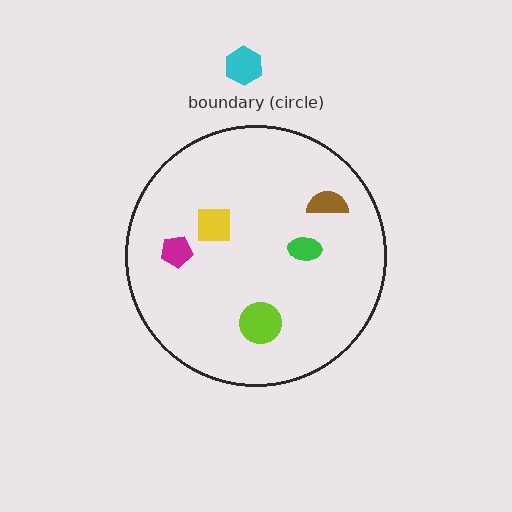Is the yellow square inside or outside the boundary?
Inside.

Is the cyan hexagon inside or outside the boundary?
Outside.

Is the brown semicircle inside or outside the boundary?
Inside.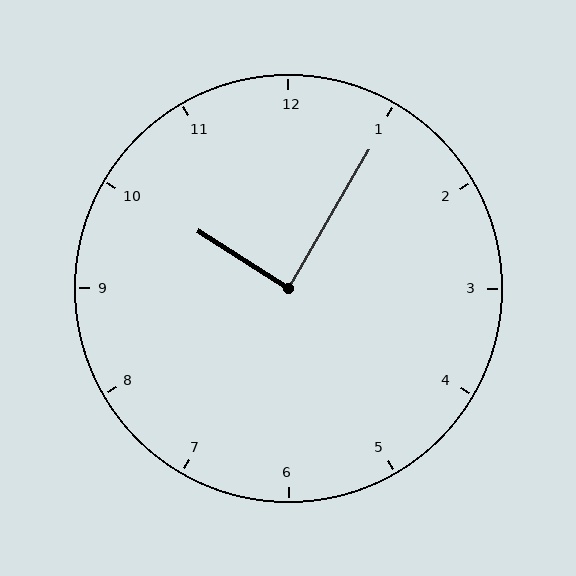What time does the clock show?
10:05.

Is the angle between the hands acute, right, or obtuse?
It is right.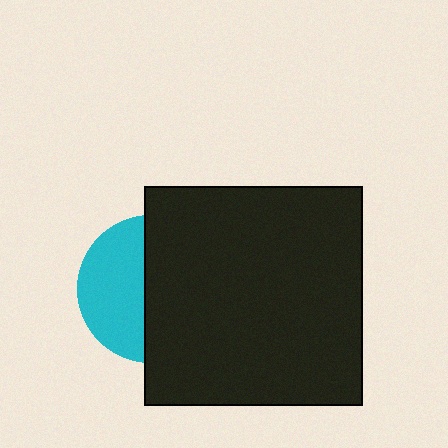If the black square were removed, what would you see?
You would see the complete cyan circle.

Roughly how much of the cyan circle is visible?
A small part of it is visible (roughly 43%).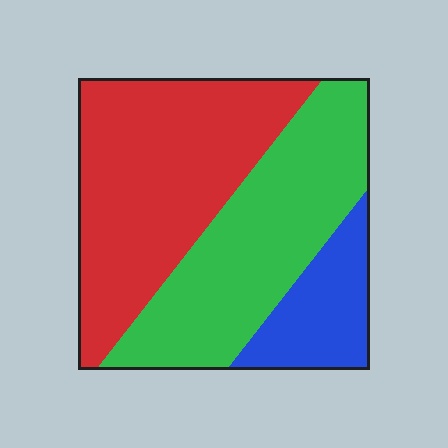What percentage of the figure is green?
Green takes up between a quarter and a half of the figure.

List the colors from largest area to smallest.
From largest to smallest: red, green, blue.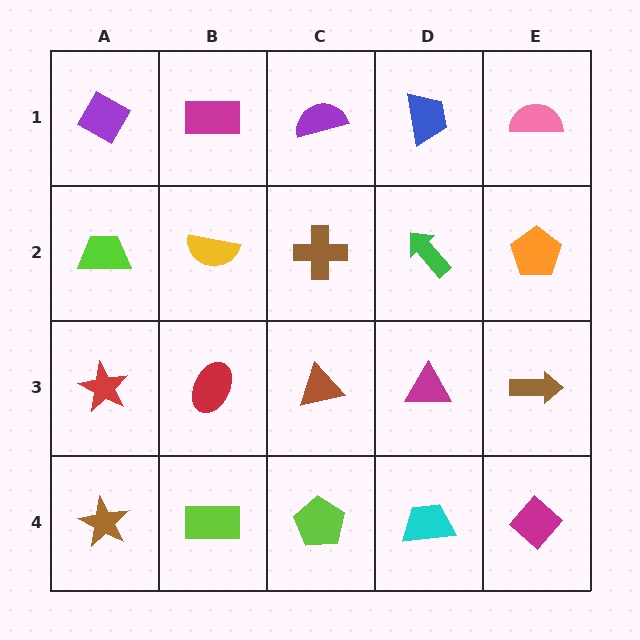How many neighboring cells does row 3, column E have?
3.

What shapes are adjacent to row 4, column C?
A brown triangle (row 3, column C), a lime rectangle (row 4, column B), a cyan trapezoid (row 4, column D).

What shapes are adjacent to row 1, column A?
A lime trapezoid (row 2, column A), a magenta rectangle (row 1, column B).